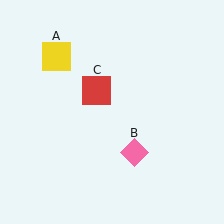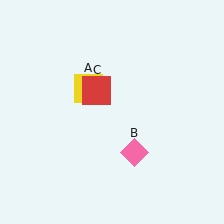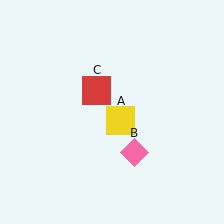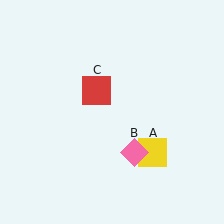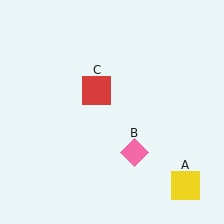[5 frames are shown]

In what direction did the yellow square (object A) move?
The yellow square (object A) moved down and to the right.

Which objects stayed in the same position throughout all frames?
Pink diamond (object B) and red square (object C) remained stationary.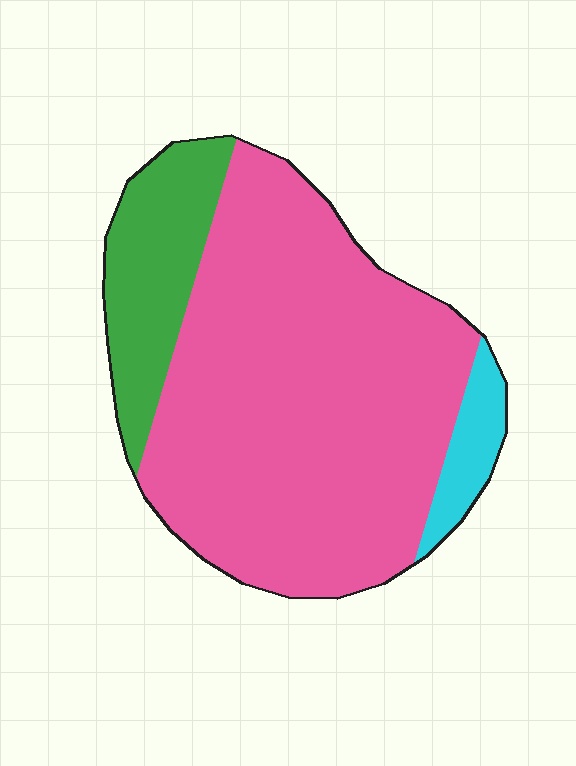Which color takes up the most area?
Pink, at roughly 75%.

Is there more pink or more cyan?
Pink.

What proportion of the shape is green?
Green covers roughly 20% of the shape.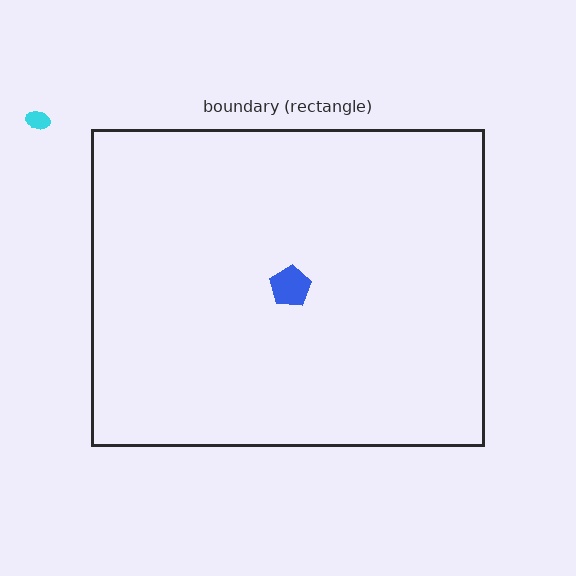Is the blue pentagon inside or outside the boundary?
Inside.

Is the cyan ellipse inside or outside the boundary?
Outside.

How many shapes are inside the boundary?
1 inside, 1 outside.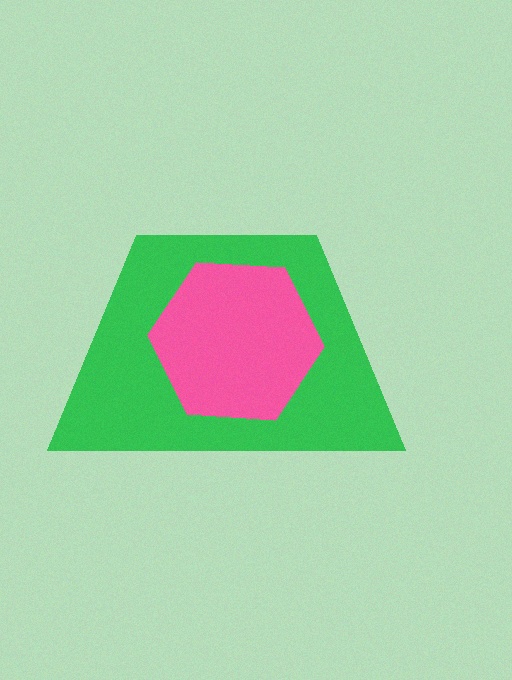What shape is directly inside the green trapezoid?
The pink hexagon.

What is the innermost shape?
The pink hexagon.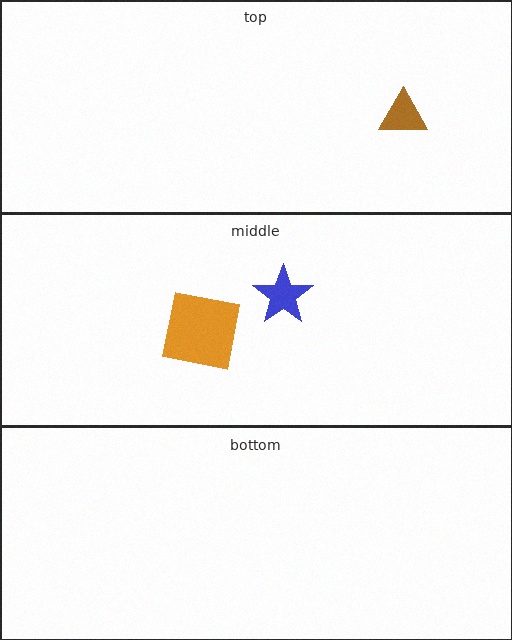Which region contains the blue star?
The middle region.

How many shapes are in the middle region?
2.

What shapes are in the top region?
The brown triangle.